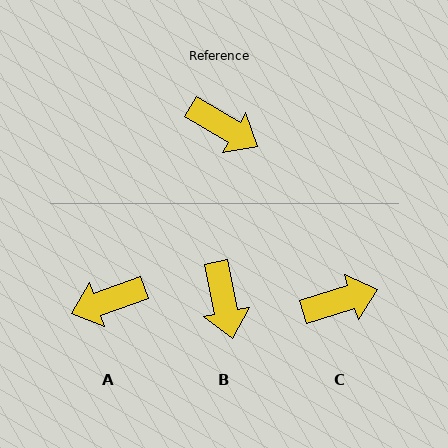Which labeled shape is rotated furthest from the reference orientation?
A, about 130 degrees away.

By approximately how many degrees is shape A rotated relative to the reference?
Approximately 130 degrees clockwise.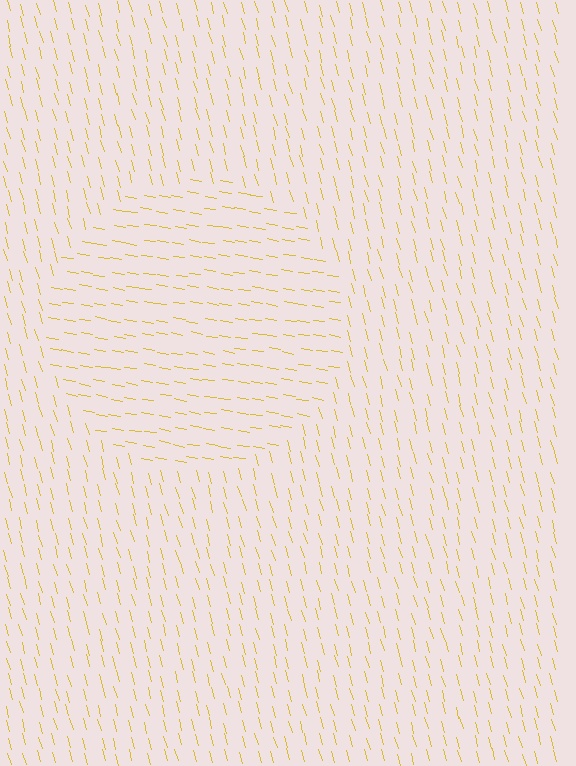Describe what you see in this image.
The image is filled with small yellow line segments. A circle region in the image has lines oriented differently from the surrounding lines, creating a visible texture boundary.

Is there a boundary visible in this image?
Yes, there is a texture boundary formed by a change in line orientation.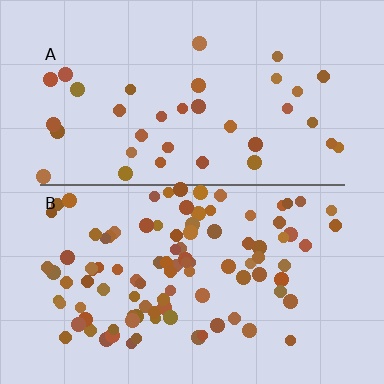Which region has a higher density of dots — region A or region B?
B (the bottom).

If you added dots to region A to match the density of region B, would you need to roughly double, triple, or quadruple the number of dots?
Approximately triple.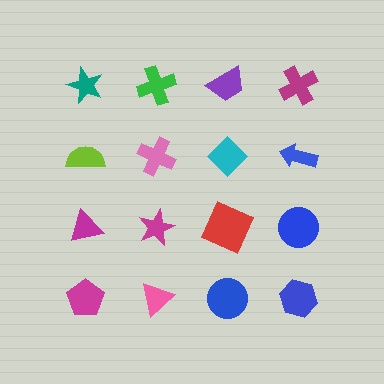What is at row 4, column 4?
A blue hexagon.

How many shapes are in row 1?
4 shapes.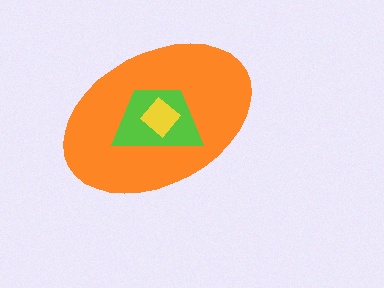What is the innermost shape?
The yellow diamond.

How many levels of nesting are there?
3.